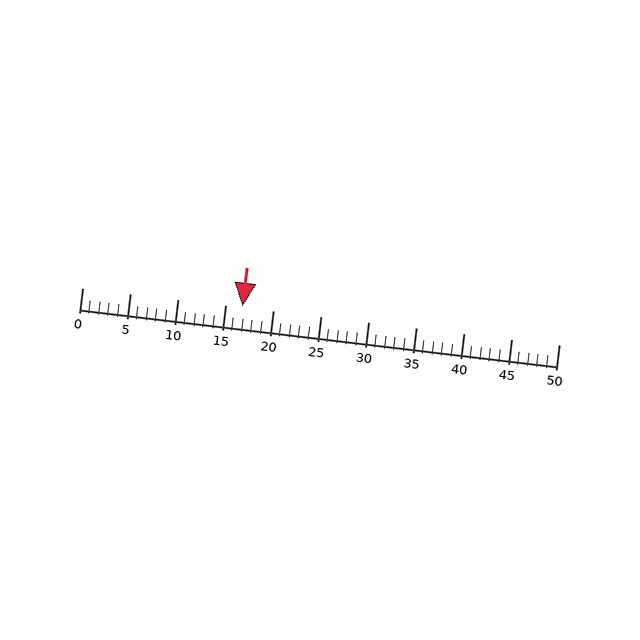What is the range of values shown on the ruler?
The ruler shows values from 0 to 50.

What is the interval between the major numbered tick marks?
The major tick marks are spaced 5 units apart.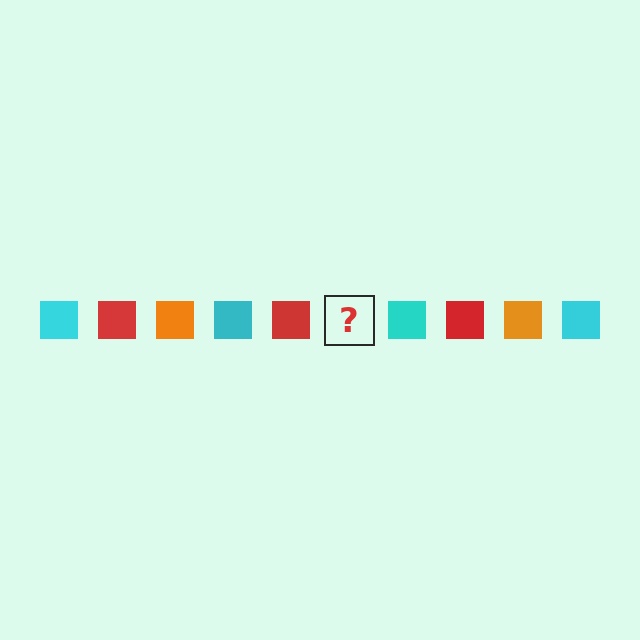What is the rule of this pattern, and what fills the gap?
The rule is that the pattern cycles through cyan, red, orange squares. The gap should be filled with an orange square.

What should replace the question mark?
The question mark should be replaced with an orange square.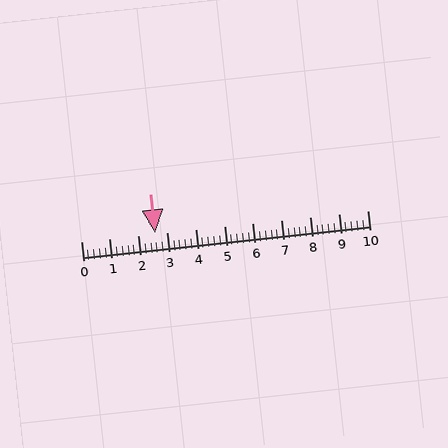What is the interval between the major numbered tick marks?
The major tick marks are spaced 1 units apart.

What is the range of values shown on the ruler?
The ruler shows values from 0 to 10.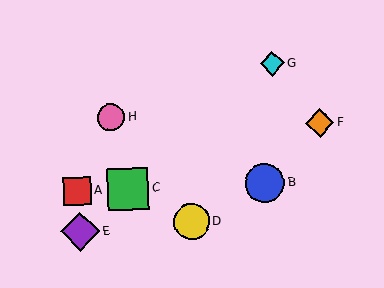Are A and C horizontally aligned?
Yes, both are at y≈191.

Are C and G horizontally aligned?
No, C is at y≈189 and G is at y≈64.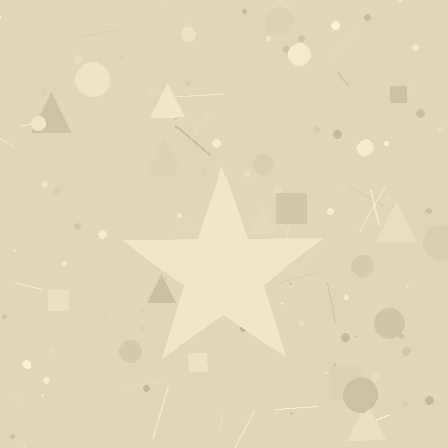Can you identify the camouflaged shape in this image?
The camouflaged shape is a star.